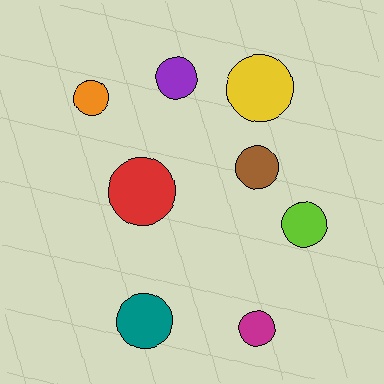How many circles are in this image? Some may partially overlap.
There are 8 circles.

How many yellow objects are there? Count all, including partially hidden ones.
There is 1 yellow object.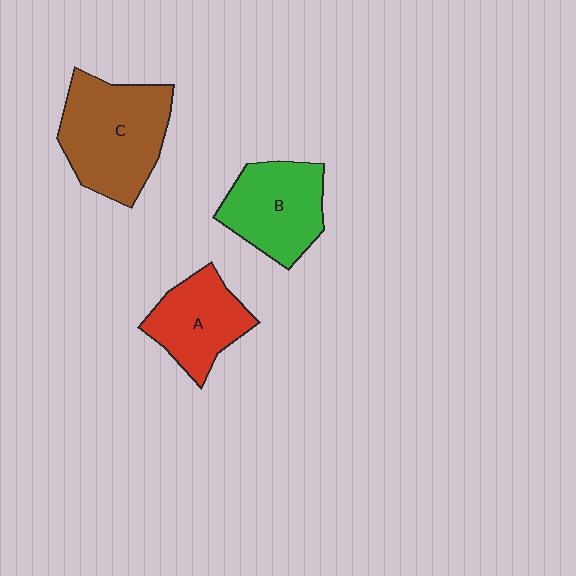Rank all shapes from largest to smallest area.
From largest to smallest: C (brown), B (green), A (red).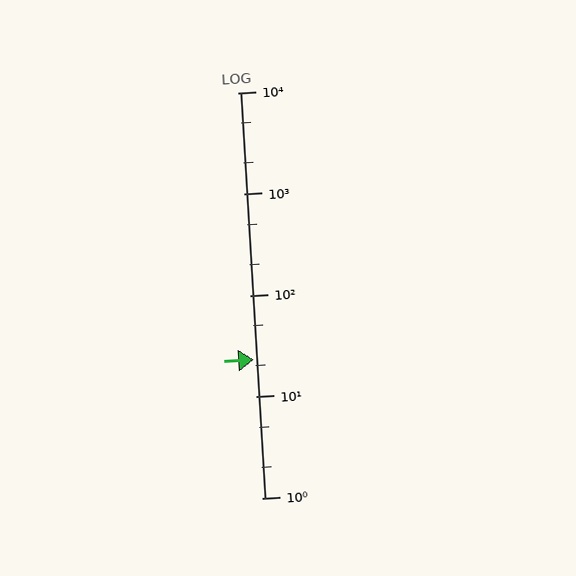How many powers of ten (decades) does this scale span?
The scale spans 4 decades, from 1 to 10000.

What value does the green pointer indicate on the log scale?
The pointer indicates approximately 23.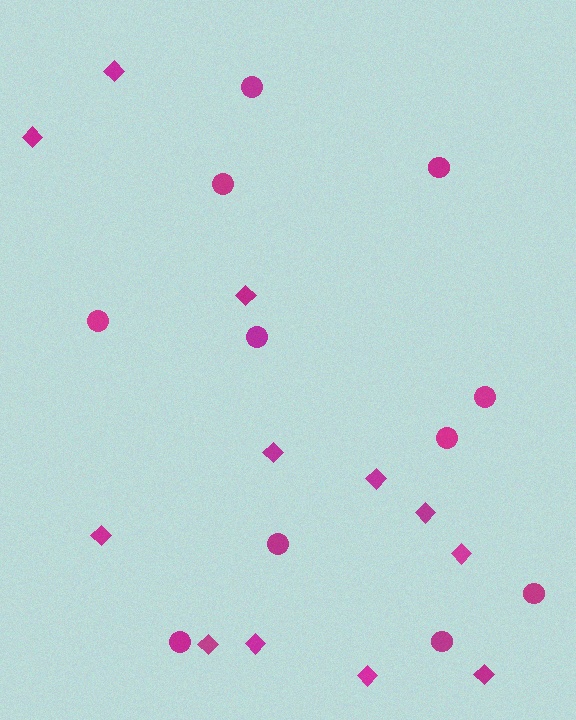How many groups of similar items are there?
There are 2 groups: one group of circles (11) and one group of diamonds (12).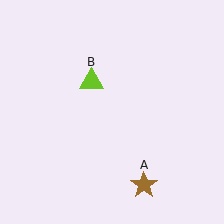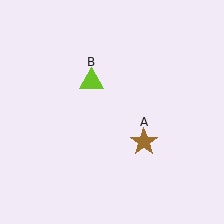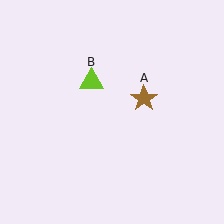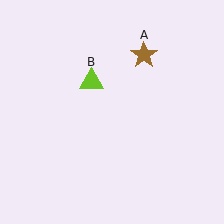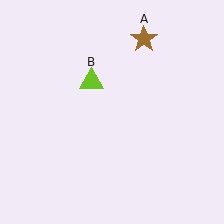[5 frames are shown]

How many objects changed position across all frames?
1 object changed position: brown star (object A).